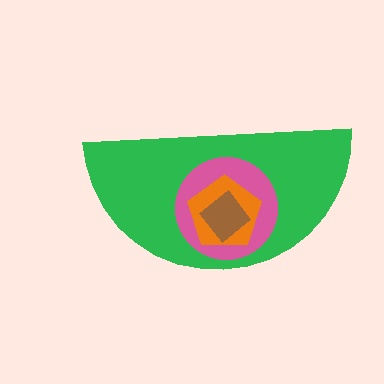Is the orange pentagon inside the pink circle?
Yes.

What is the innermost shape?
The brown diamond.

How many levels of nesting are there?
4.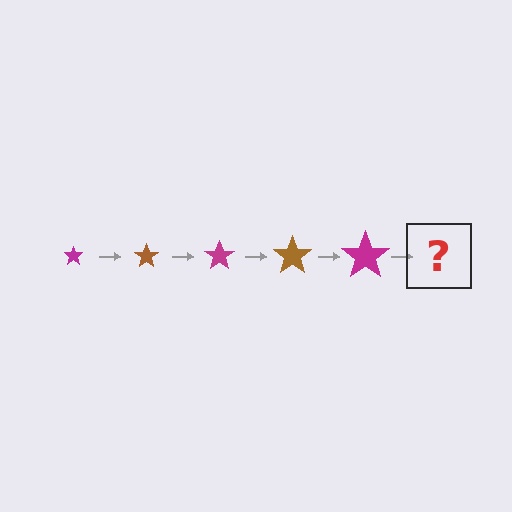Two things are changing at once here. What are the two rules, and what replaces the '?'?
The two rules are that the star grows larger each step and the color cycles through magenta and brown. The '?' should be a brown star, larger than the previous one.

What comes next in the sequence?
The next element should be a brown star, larger than the previous one.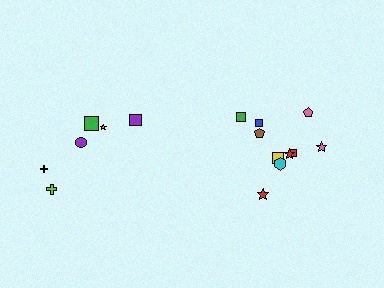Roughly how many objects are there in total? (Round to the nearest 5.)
Roughly 15 objects in total.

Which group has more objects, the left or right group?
The right group.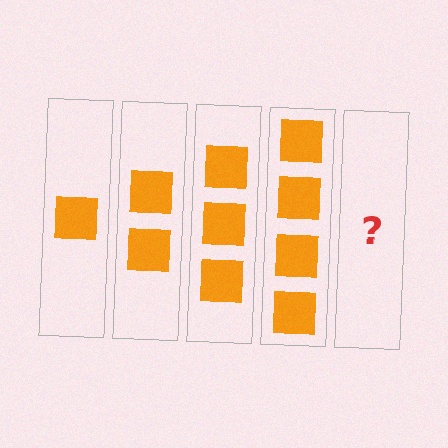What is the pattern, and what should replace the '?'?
The pattern is that each step adds one more square. The '?' should be 5 squares.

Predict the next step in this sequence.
The next step is 5 squares.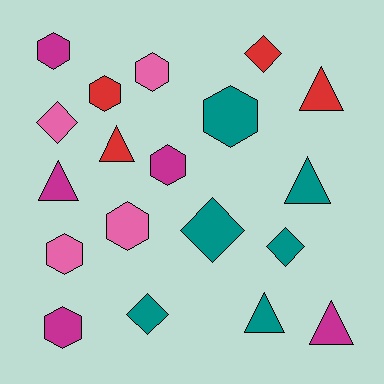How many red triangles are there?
There are 2 red triangles.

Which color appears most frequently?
Teal, with 6 objects.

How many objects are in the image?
There are 19 objects.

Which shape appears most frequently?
Hexagon, with 8 objects.